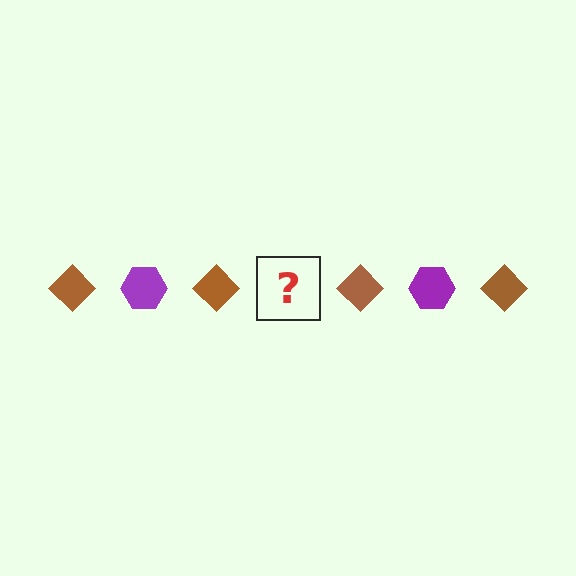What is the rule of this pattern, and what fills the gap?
The rule is that the pattern alternates between brown diamond and purple hexagon. The gap should be filled with a purple hexagon.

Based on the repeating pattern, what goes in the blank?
The blank should be a purple hexagon.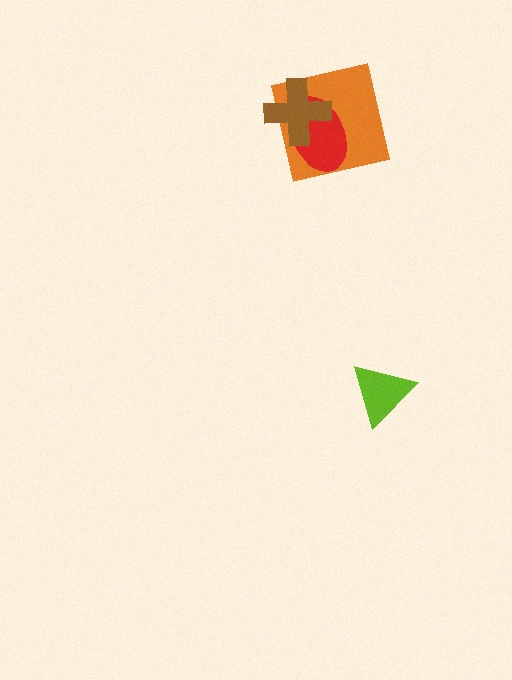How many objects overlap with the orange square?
2 objects overlap with the orange square.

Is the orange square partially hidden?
Yes, it is partially covered by another shape.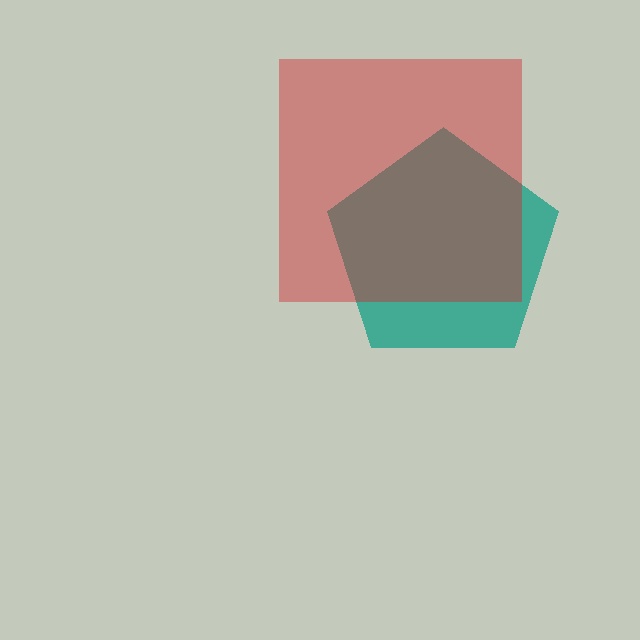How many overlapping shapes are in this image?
There are 2 overlapping shapes in the image.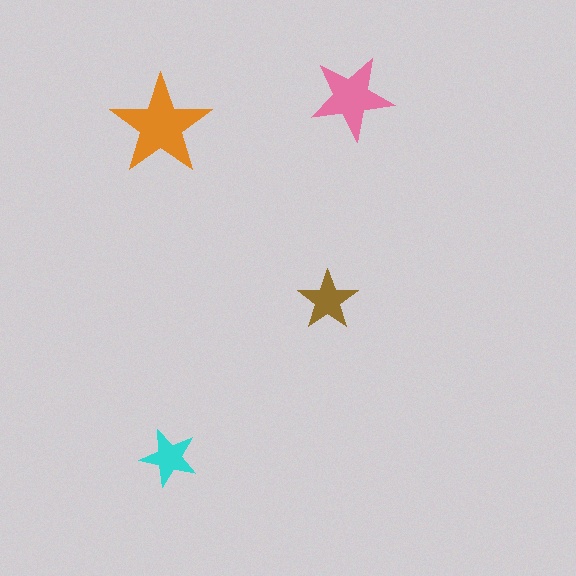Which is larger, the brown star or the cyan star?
The brown one.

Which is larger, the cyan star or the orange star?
The orange one.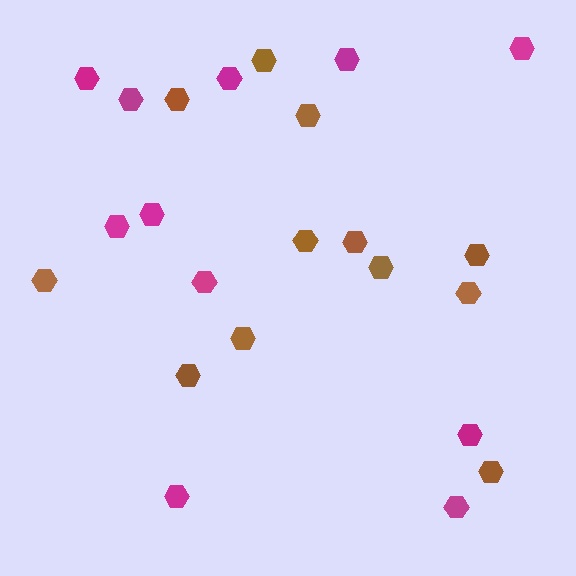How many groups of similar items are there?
There are 2 groups: one group of magenta hexagons (11) and one group of brown hexagons (12).